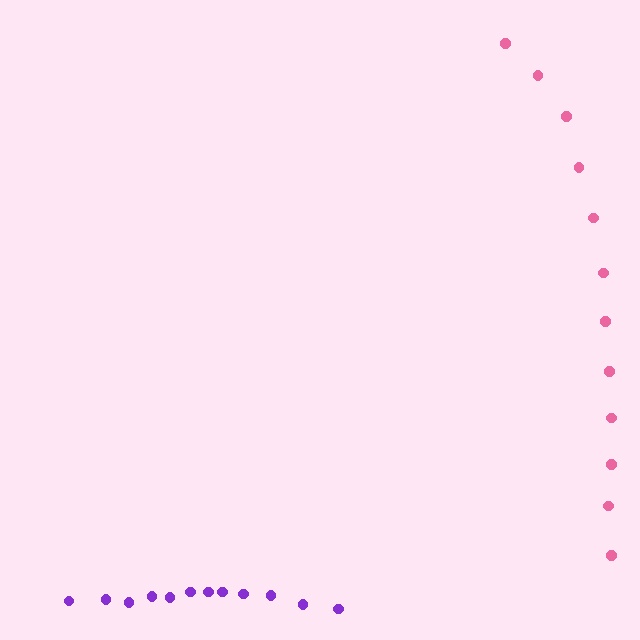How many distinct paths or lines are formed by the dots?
There are 2 distinct paths.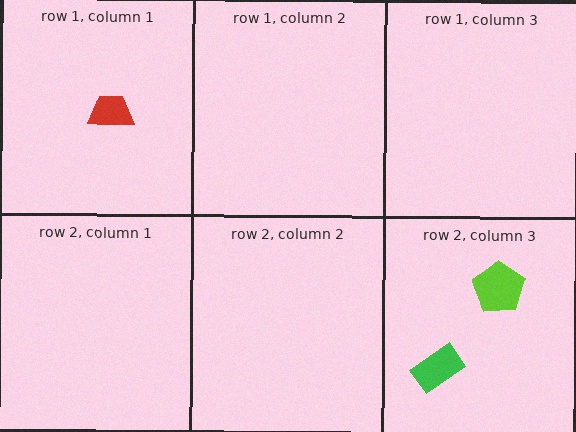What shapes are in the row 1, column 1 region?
The red trapezoid.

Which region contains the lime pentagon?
The row 2, column 3 region.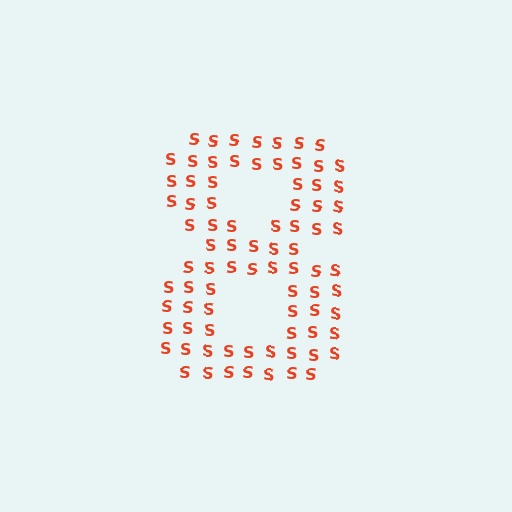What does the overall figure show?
The overall figure shows the digit 8.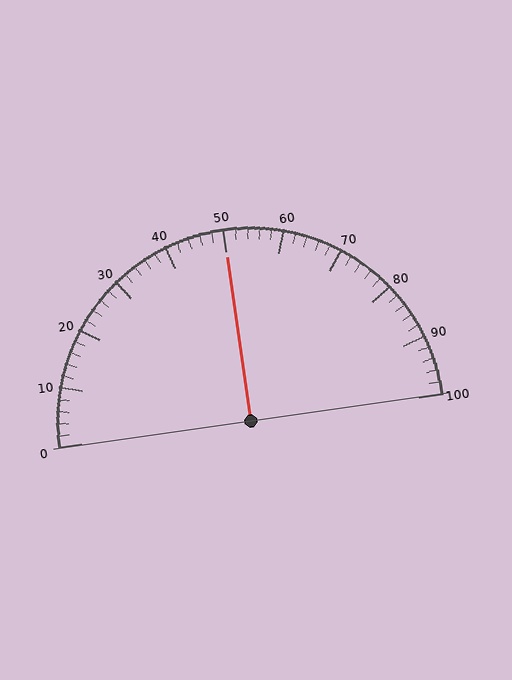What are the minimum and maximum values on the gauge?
The gauge ranges from 0 to 100.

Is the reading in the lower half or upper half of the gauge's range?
The reading is in the upper half of the range (0 to 100).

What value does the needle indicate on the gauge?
The needle indicates approximately 50.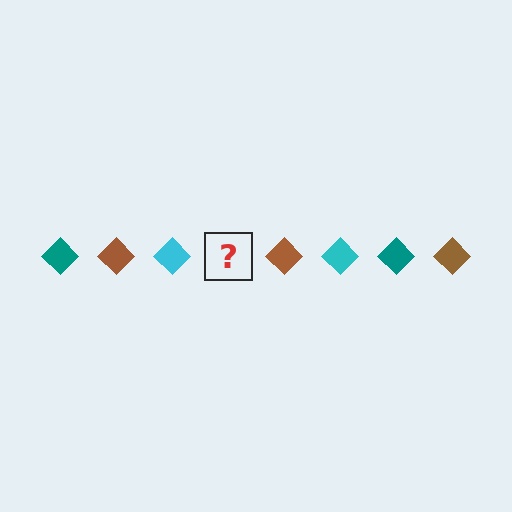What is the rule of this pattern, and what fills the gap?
The rule is that the pattern cycles through teal, brown, cyan diamonds. The gap should be filled with a teal diamond.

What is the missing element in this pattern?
The missing element is a teal diamond.